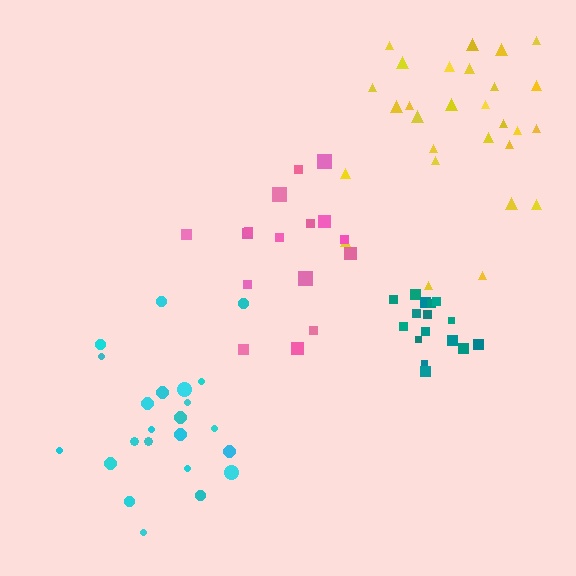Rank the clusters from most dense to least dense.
teal, cyan, pink, yellow.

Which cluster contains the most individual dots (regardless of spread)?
Yellow (28).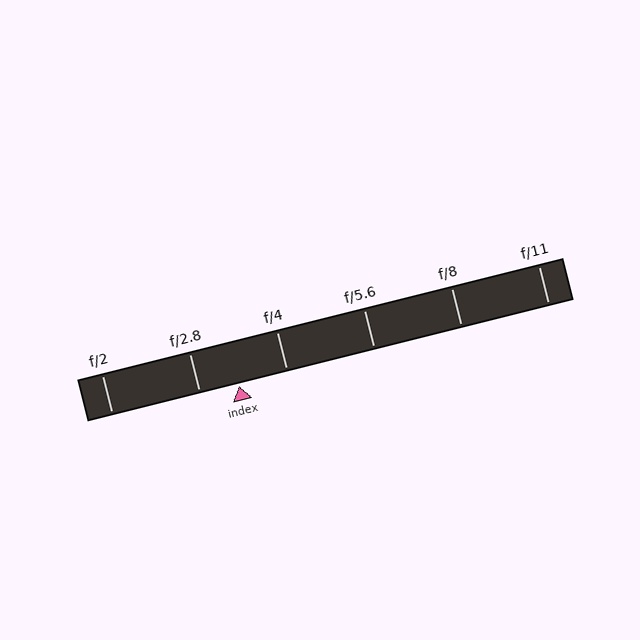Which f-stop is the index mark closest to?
The index mark is closest to f/2.8.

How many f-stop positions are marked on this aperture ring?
There are 6 f-stop positions marked.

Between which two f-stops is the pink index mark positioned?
The index mark is between f/2.8 and f/4.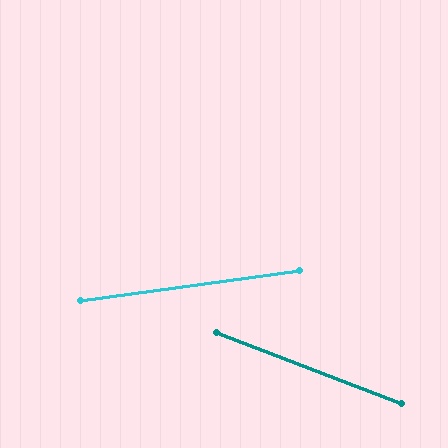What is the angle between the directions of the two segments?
Approximately 29 degrees.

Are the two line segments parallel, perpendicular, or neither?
Neither parallel nor perpendicular — they differ by about 29°.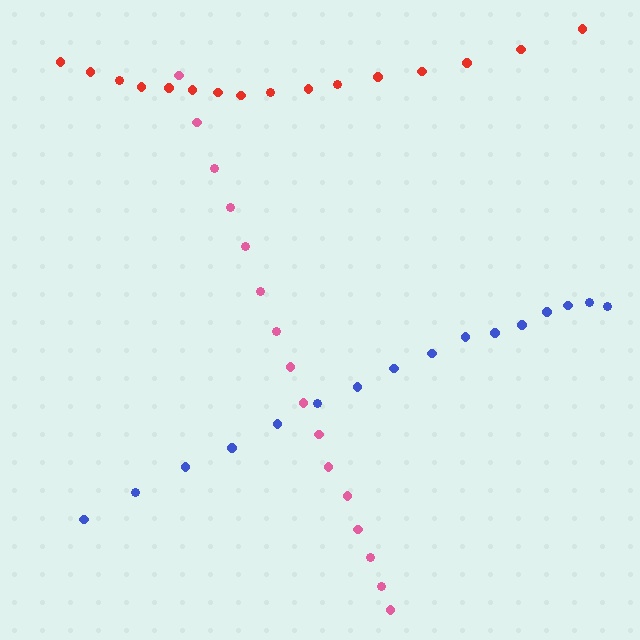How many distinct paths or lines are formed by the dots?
There are 3 distinct paths.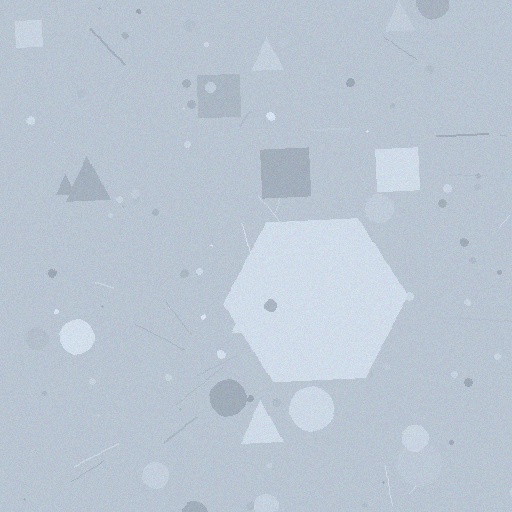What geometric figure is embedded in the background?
A hexagon is embedded in the background.